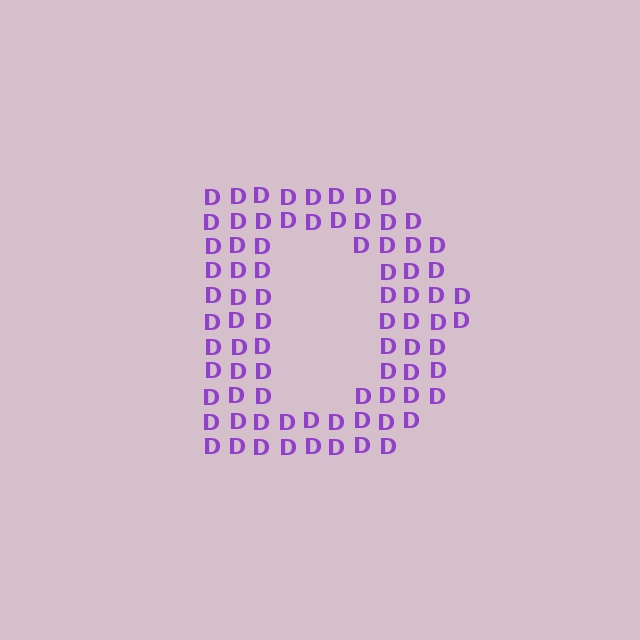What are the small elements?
The small elements are letter D's.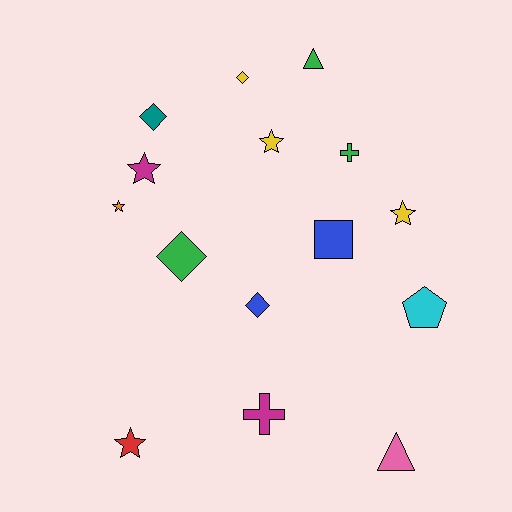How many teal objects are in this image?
There is 1 teal object.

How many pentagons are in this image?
There is 1 pentagon.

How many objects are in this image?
There are 15 objects.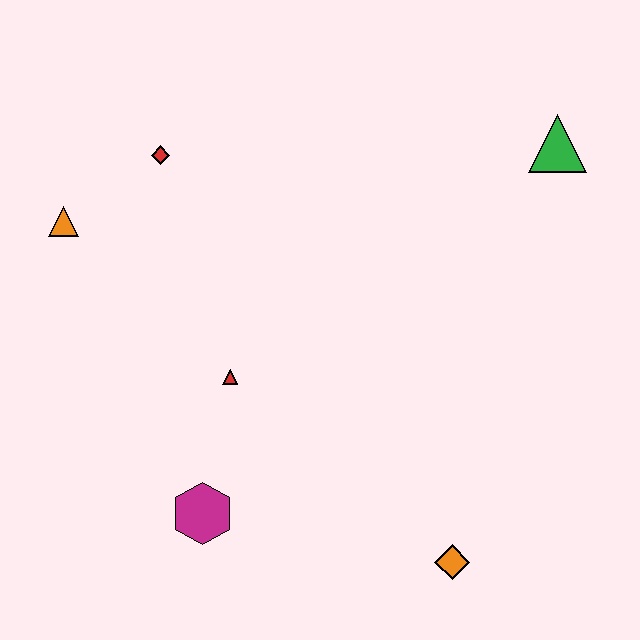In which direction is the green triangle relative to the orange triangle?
The green triangle is to the right of the orange triangle.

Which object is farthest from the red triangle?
The green triangle is farthest from the red triangle.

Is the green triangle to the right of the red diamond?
Yes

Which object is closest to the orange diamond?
The magenta hexagon is closest to the orange diamond.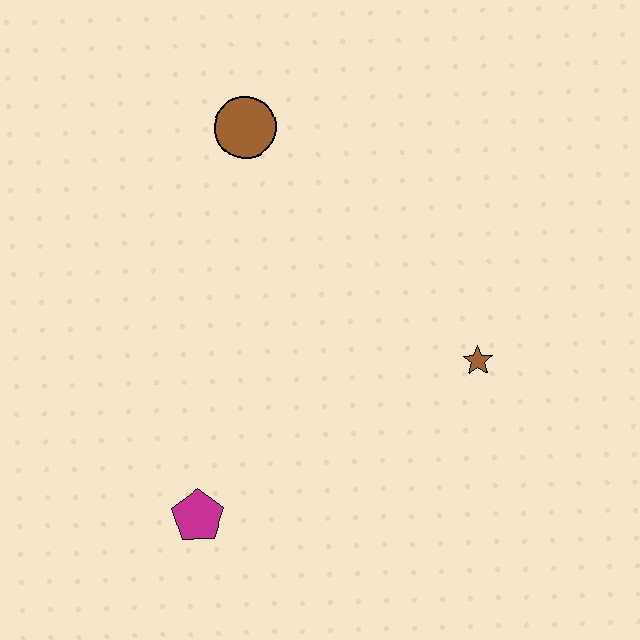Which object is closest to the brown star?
The magenta pentagon is closest to the brown star.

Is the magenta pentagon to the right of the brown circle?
No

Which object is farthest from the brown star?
The brown circle is farthest from the brown star.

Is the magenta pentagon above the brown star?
No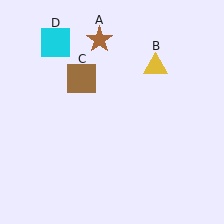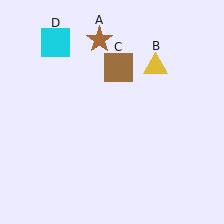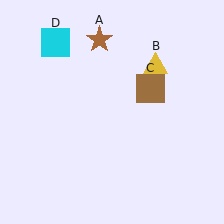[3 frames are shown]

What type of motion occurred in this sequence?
The brown square (object C) rotated clockwise around the center of the scene.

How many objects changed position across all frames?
1 object changed position: brown square (object C).